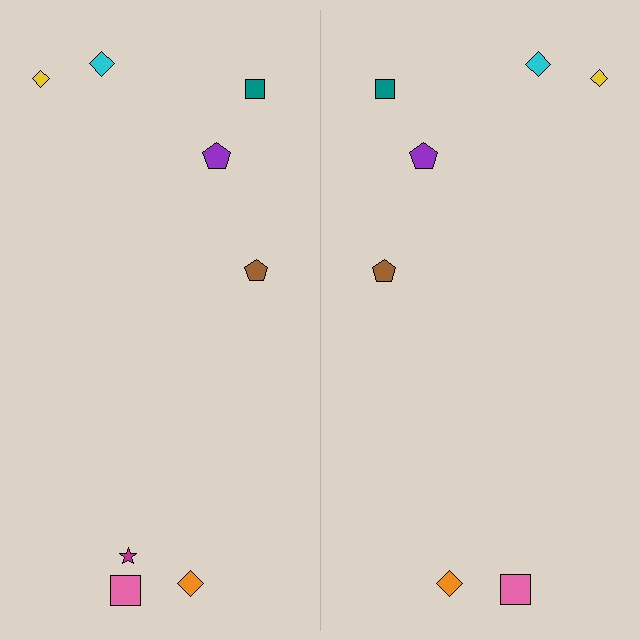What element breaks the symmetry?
A magenta star is missing from the right side.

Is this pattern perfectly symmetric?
No, the pattern is not perfectly symmetric. A magenta star is missing from the right side.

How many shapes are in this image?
There are 15 shapes in this image.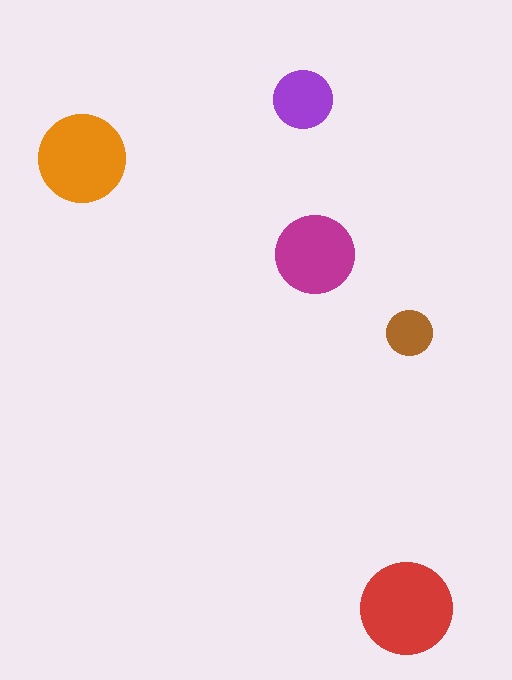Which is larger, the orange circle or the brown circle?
The orange one.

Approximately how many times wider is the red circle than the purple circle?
About 1.5 times wider.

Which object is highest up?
The purple circle is topmost.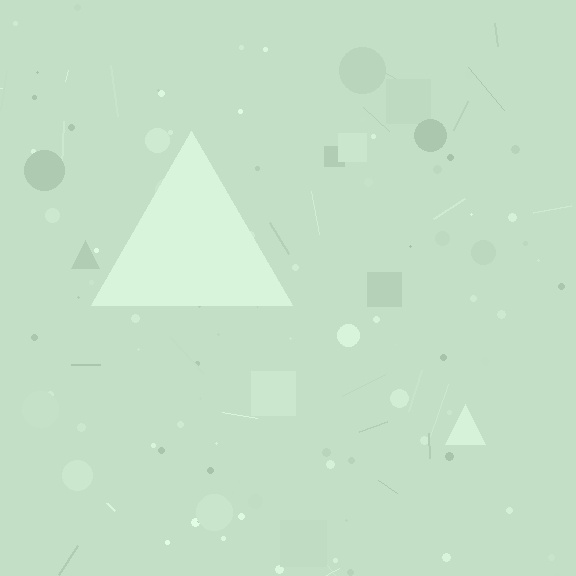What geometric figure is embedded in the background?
A triangle is embedded in the background.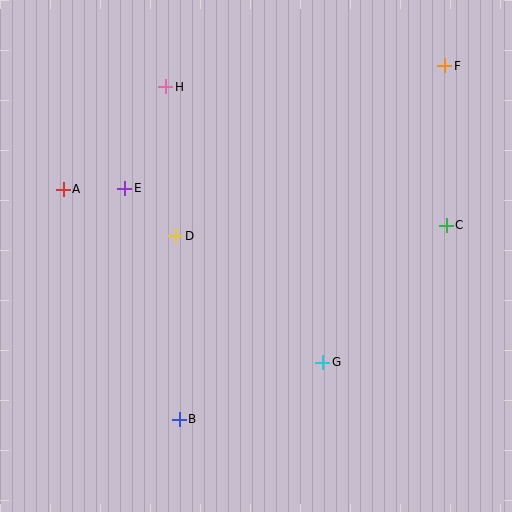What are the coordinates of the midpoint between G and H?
The midpoint between G and H is at (244, 225).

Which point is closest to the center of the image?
Point D at (176, 236) is closest to the center.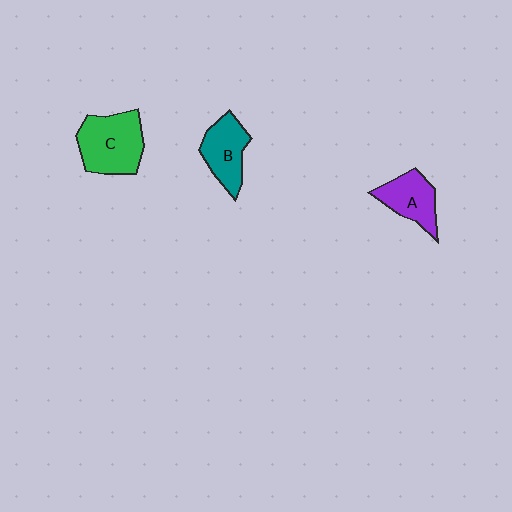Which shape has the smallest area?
Shape A (purple).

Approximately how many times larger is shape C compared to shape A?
Approximately 1.5 times.